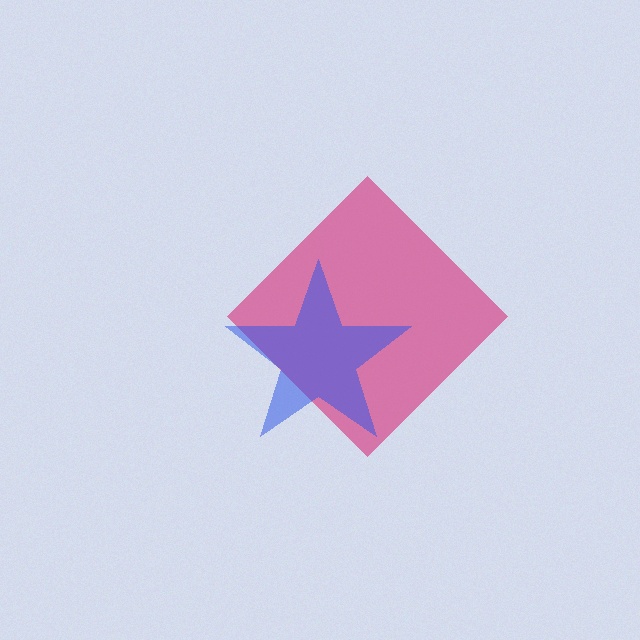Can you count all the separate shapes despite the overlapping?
Yes, there are 2 separate shapes.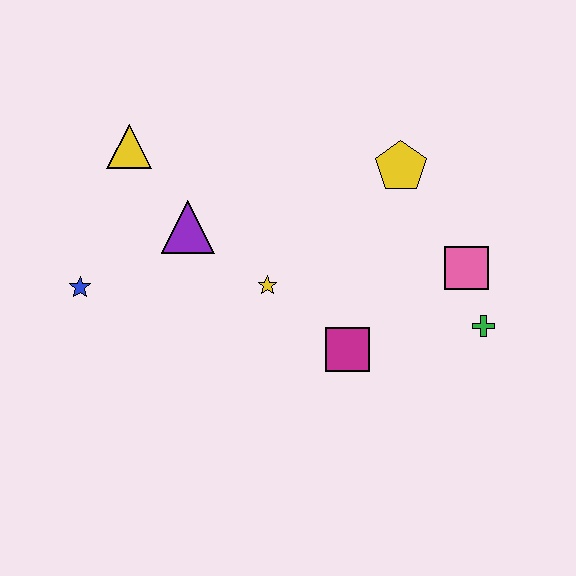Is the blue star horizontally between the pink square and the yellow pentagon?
No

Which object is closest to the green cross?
The pink square is closest to the green cross.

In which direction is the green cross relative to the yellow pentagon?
The green cross is below the yellow pentagon.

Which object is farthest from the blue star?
The green cross is farthest from the blue star.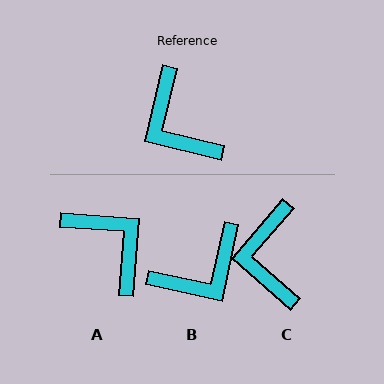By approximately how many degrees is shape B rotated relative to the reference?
Approximately 91 degrees counter-clockwise.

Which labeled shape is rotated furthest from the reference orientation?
A, about 171 degrees away.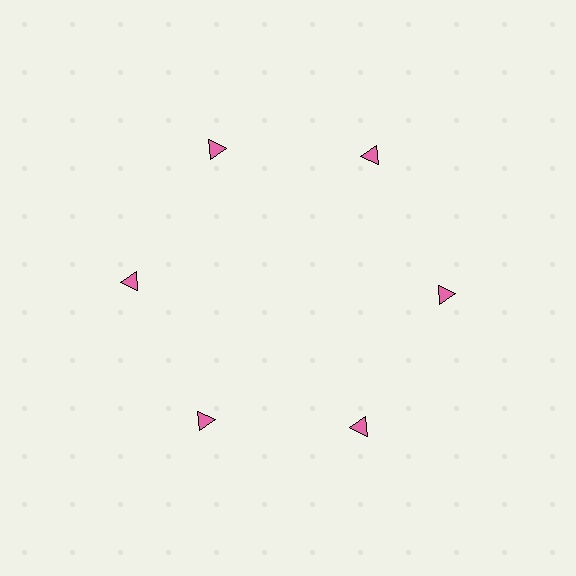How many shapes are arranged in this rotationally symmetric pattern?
There are 6 shapes, arranged in 6 groups of 1.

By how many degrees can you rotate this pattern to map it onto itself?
The pattern maps onto itself every 60 degrees of rotation.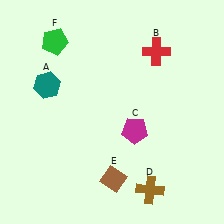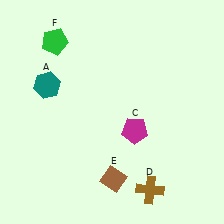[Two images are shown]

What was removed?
The red cross (B) was removed in Image 2.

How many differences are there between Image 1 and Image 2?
There is 1 difference between the two images.